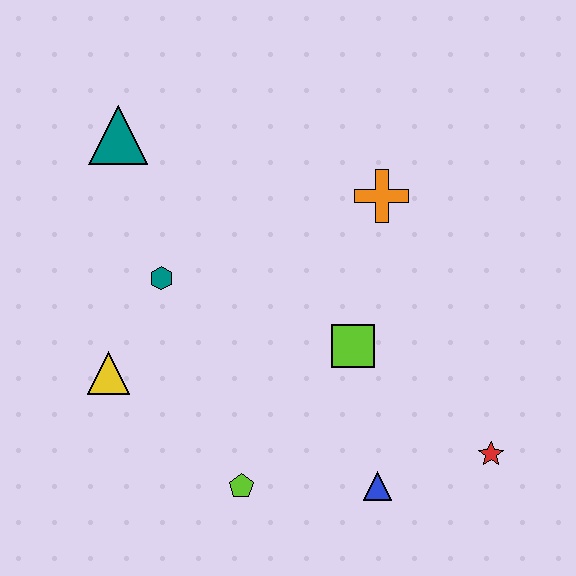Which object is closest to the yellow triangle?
The teal hexagon is closest to the yellow triangle.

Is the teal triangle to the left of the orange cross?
Yes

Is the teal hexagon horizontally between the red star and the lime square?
No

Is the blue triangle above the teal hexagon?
No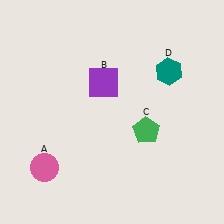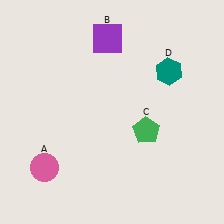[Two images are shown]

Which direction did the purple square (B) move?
The purple square (B) moved up.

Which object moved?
The purple square (B) moved up.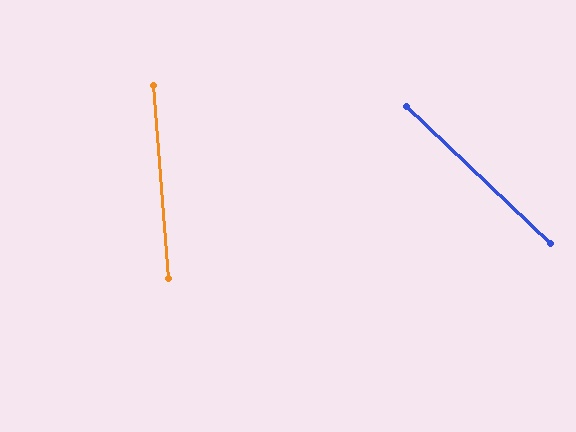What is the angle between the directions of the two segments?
Approximately 42 degrees.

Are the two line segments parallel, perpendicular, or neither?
Neither parallel nor perpendicular — they differ by about 42°.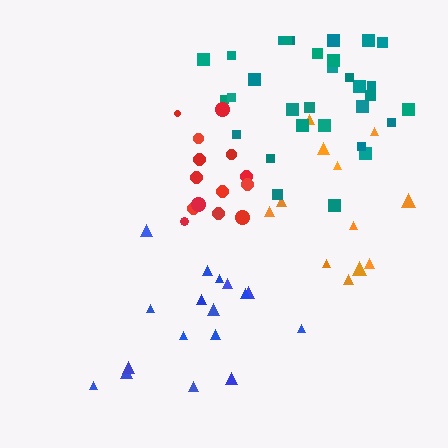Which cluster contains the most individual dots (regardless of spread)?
Teal (32).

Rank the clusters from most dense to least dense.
red, teal, blue, orange.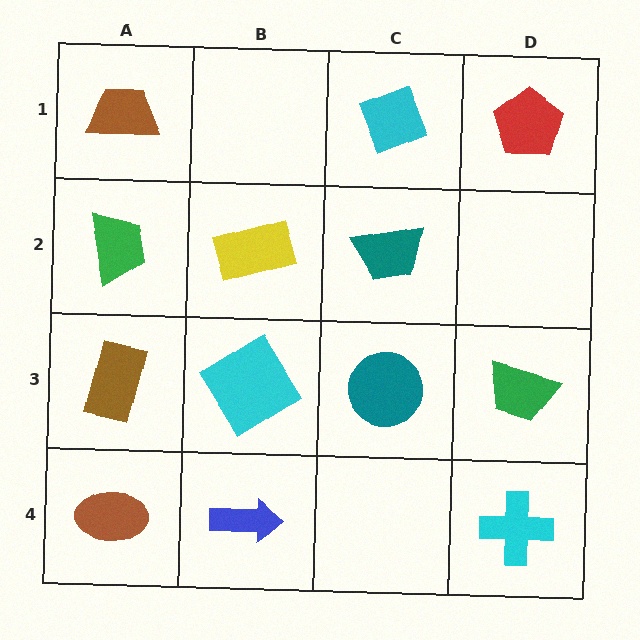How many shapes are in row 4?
3 shapes.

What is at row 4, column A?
A brown ellipse.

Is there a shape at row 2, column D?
No, that cell is empty.